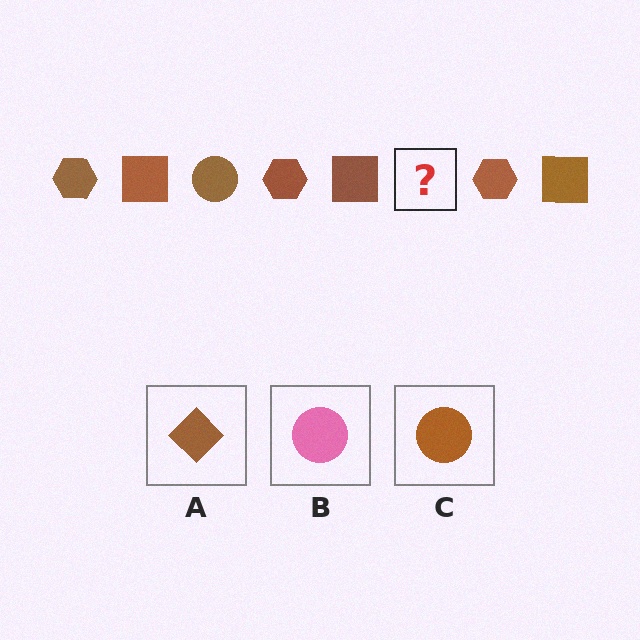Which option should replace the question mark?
Option C.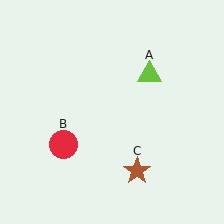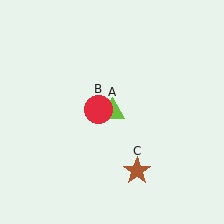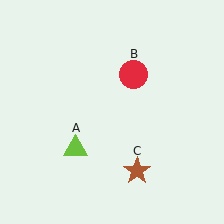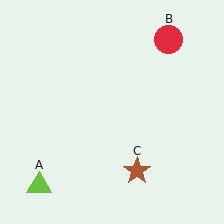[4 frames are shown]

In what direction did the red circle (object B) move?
The red circle (object B) moved up and to the right.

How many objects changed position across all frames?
2 objects changed position: lime triangle (object A), red circle (object B).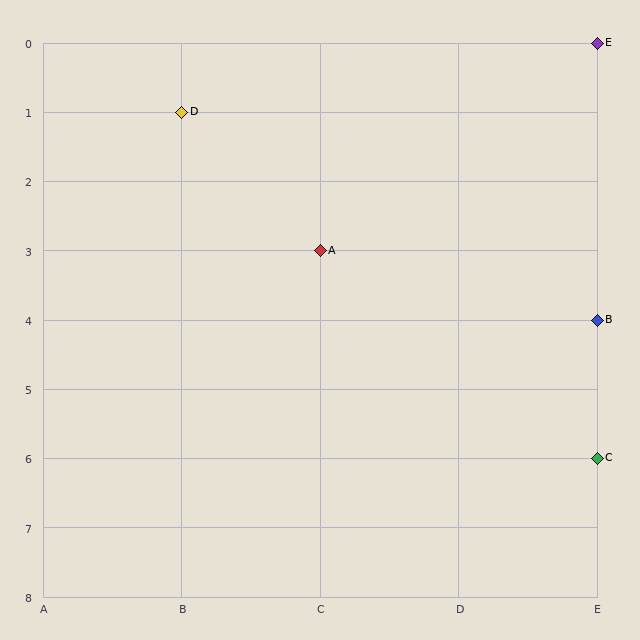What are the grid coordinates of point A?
Point A is at grid coordinates (C, 3).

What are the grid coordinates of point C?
Point C is at grid coordinates (E, 6).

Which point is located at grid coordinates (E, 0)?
Point E is at (E, 0).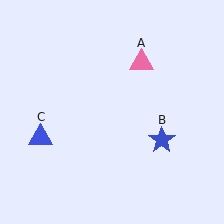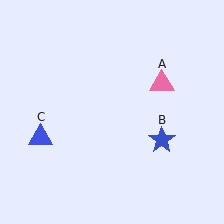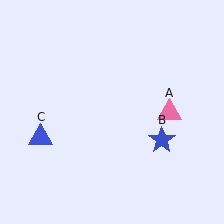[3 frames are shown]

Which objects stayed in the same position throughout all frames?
Blue star (object B) and blue triangle (object C) remained stationary.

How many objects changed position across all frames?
1 object changed position: pink triangle (object A).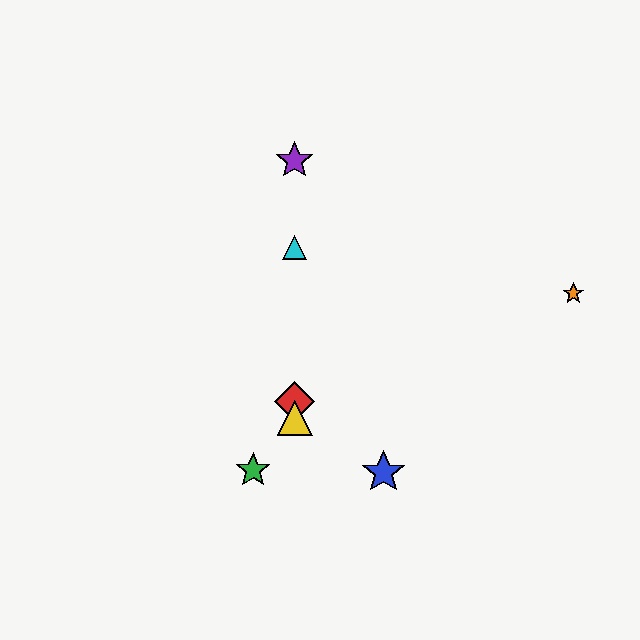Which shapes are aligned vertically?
The red diamond, the yellow triangle, the purple star, the cyan triangle are aligned vertically.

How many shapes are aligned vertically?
4 shapes (the red diamond, the yellow triangle, the purple star, the cyan triangle) are aligned vertically.